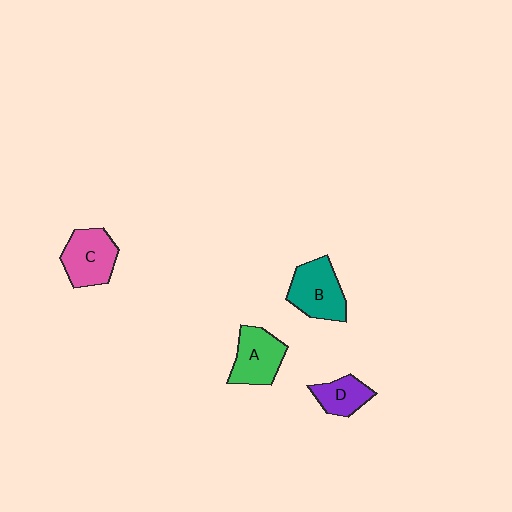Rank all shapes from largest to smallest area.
From largest to smallest: B (teal), C (pink), A (green), D (purple).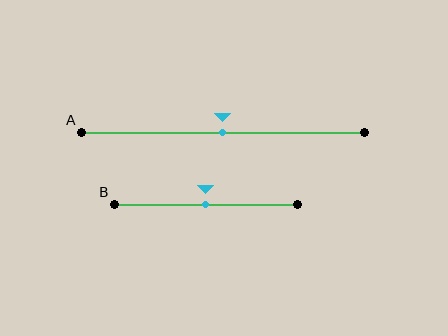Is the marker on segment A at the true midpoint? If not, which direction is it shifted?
Yes, the marker on segment A is at the true midpoint.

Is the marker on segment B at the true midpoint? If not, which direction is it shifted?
Yes, the marker on segment B is at the true midpoint.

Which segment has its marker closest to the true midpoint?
Segment A has its marker closest to the true midpoint.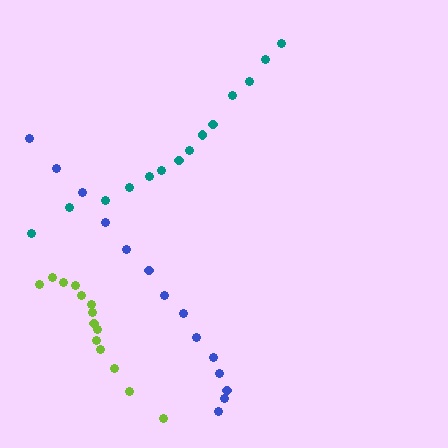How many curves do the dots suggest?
There are 3 distinct paths.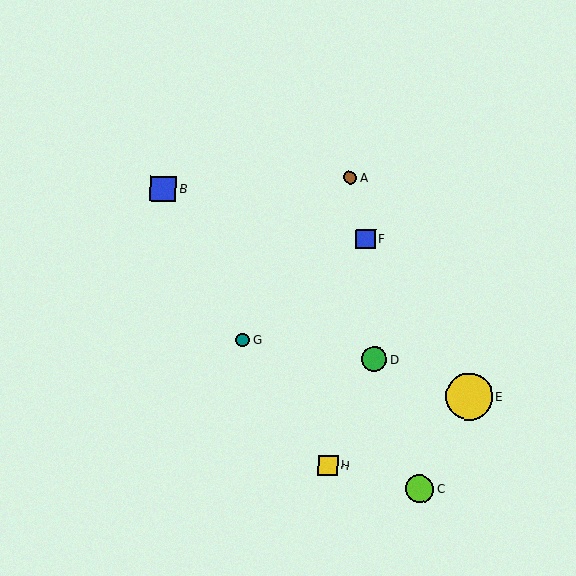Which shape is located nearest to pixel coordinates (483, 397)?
The yellow circle (labeled E) at (469, 396) is nearest to that location.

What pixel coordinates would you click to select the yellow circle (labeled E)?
Click at (469, 396) to select the yellow circle E.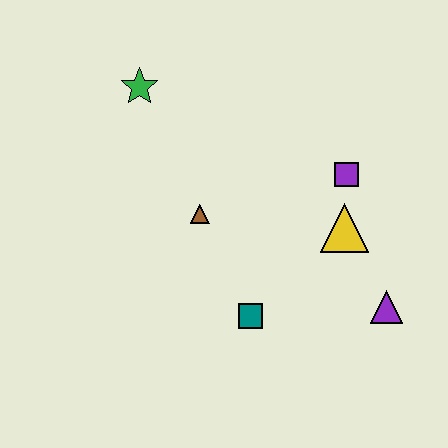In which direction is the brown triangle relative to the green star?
The brown triangle is below the green star.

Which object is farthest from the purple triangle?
The green star is farthest from the purple triangle.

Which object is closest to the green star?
The brown triangle is closest to the green star.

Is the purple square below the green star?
Yes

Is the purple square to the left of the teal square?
No